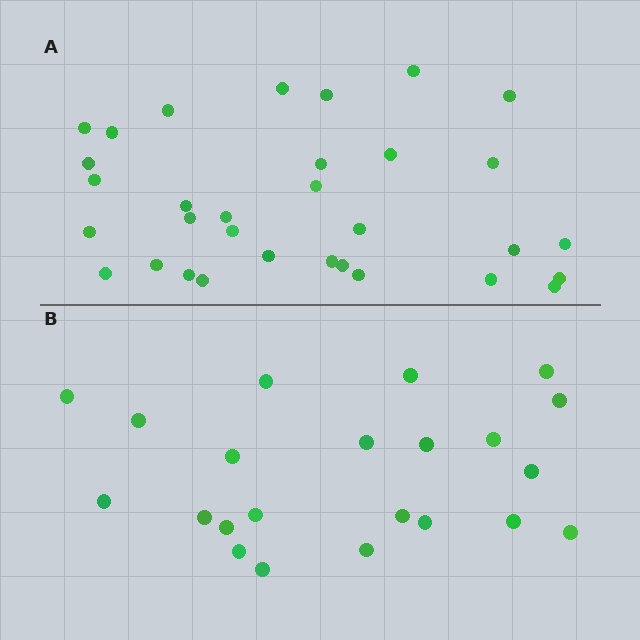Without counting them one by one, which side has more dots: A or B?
Region A (the top region) has more dots.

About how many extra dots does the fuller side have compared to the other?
Region A has roughly 10 or so more dots than region B.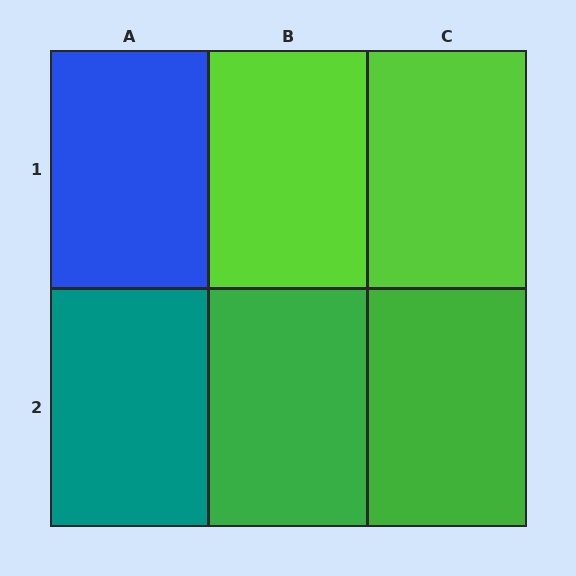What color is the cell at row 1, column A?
Blue.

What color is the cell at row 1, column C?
Lime.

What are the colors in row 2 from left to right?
Teal, green, green.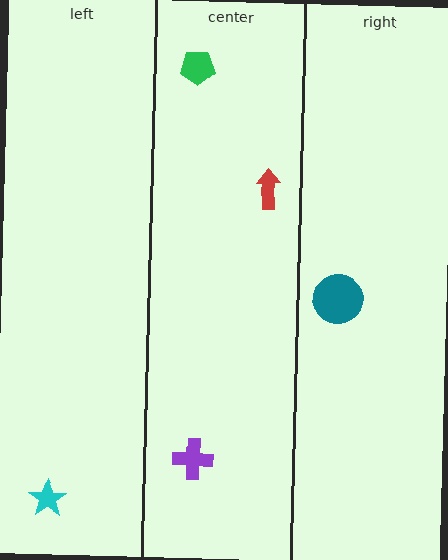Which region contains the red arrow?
The center region.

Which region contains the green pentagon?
The center region.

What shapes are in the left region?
The cyan star.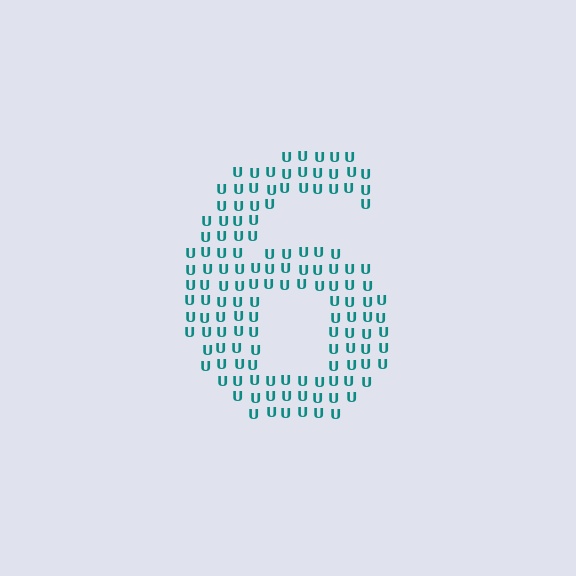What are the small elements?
The small elements are letter U's.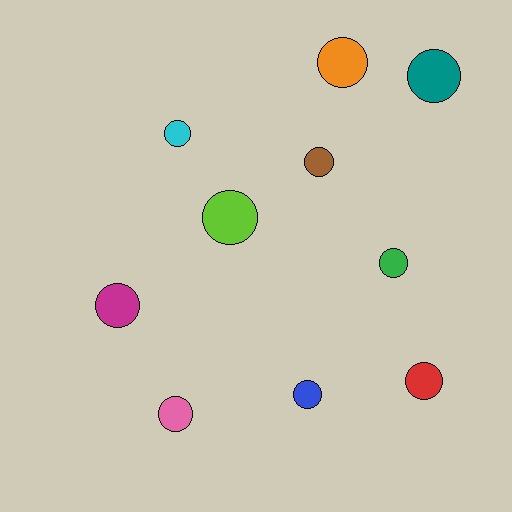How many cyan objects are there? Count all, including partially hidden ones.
There is 1 cyan object.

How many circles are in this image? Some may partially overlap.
There are 10 circles.